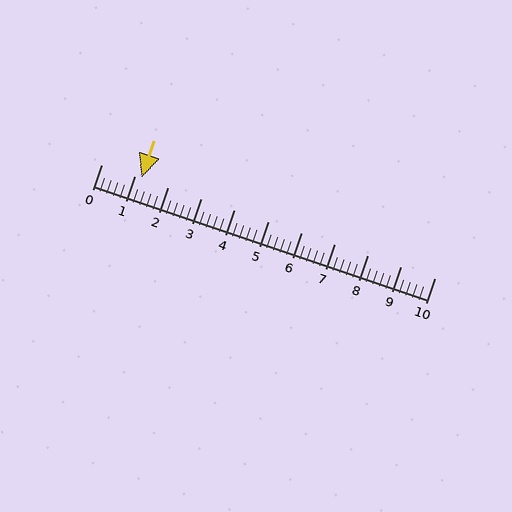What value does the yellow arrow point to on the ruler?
The yellow arrow points to approximately 1.2.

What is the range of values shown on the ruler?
The ruler shows values from 0 to 10.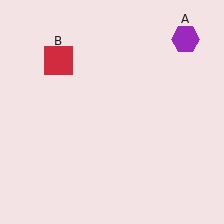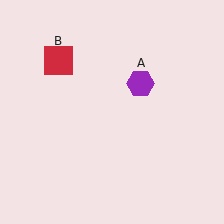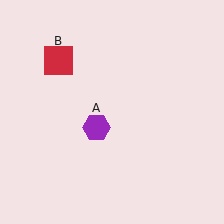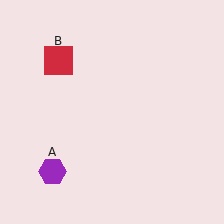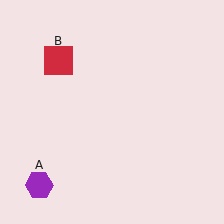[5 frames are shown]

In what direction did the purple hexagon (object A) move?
The purple hexagon (object A) moved down and to the left.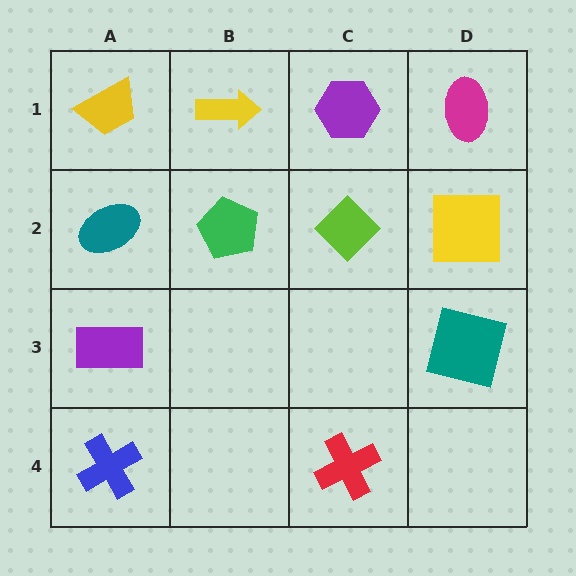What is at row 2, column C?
A lime diamond.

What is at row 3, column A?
A purple rectangle.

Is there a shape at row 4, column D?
No, that cell is empty.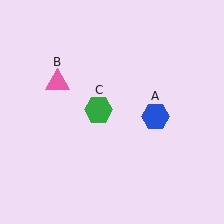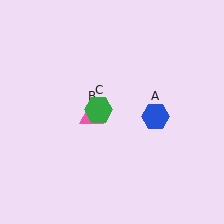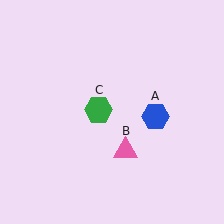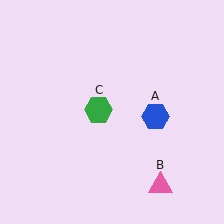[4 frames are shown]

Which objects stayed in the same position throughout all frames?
Blue hexagon (object A) and green hexagon (object C) remained stationary.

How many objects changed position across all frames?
1 object changed position: pink triangle (object B).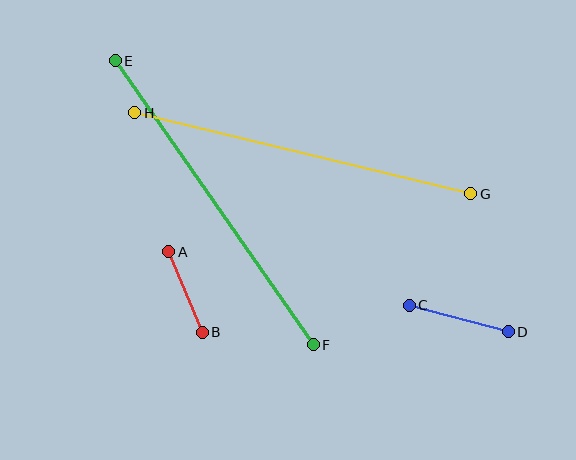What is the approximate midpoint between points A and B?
The midpoint is at approximately (186, 292) pixels.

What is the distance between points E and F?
The distance is approximately 346 pixels.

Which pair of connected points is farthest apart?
Points E and F are farthest apart.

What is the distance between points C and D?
The distance is approximately 103 pixels.